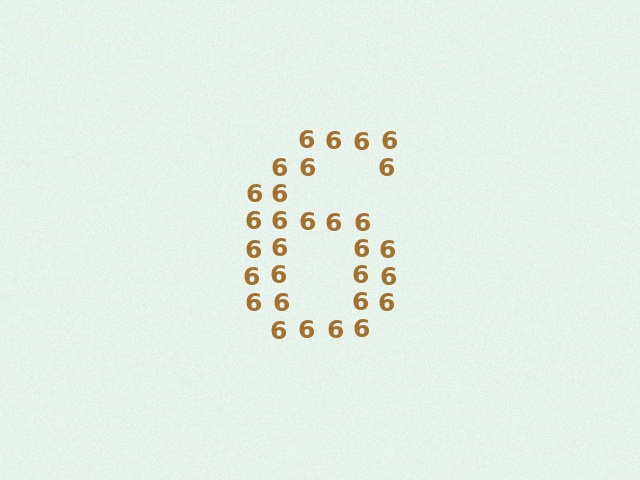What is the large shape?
The large shape is the digit 6.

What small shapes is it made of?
It is made of small digit 6's.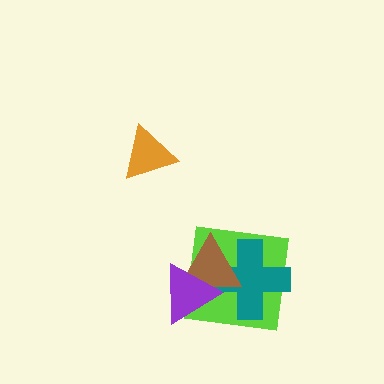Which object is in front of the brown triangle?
The purple triangle is in front of the brown triangle.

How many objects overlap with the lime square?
3 objects overlap with the lime square.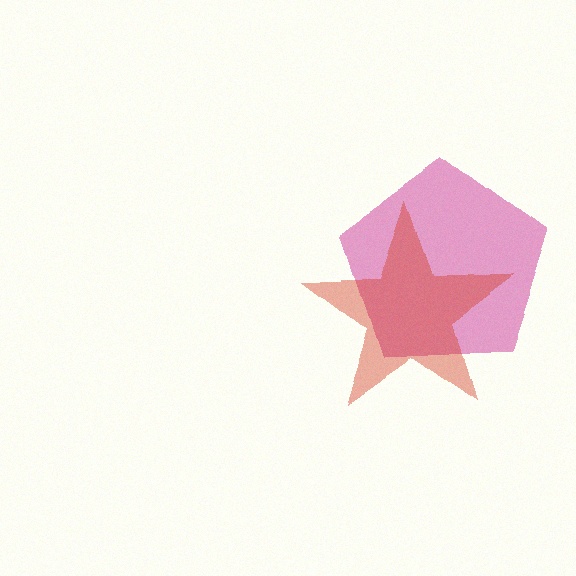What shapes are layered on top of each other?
The layered shapes are: a magenta pentagon, a red star.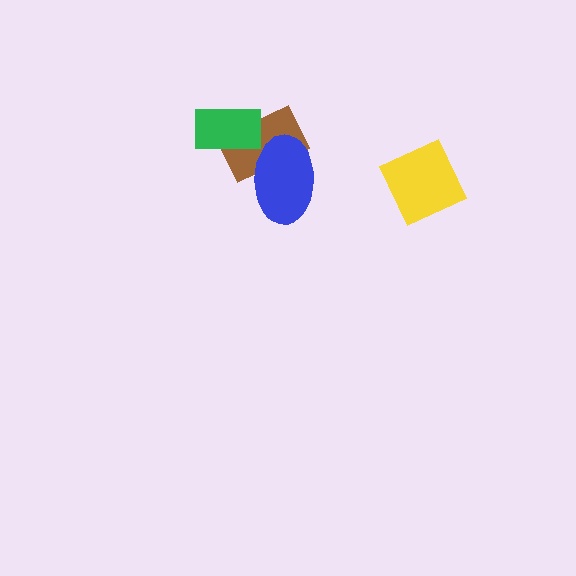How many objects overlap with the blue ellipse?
1 object overlaps with the blue ellipse.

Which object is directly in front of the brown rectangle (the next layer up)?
The blue ellipse is directly in front of the brown rectangle.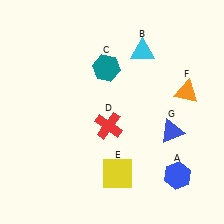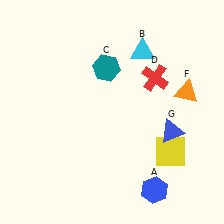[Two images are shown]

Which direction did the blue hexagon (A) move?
The blue hexagon (A) moved left.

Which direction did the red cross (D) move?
The red cross (D) moved up.